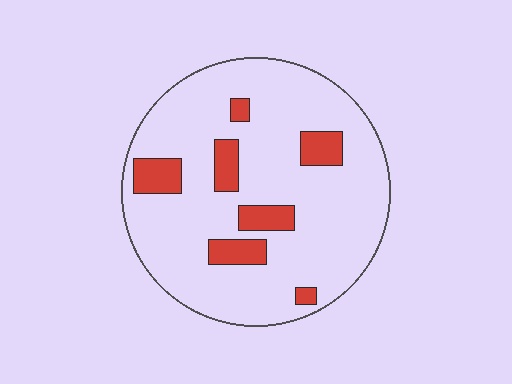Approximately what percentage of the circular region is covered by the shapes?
Approximately 15%.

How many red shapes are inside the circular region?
7.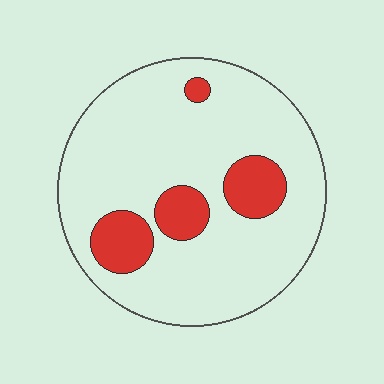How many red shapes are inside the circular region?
4.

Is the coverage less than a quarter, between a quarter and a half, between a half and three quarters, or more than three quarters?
Less than a quarter.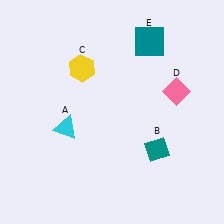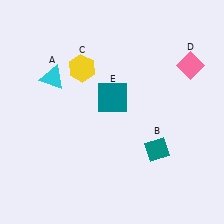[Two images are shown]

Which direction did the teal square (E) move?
The teal square (E) moved down.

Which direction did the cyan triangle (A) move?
The cyan triangle (A) moved up.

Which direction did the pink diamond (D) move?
The pink diamond (D) moved up.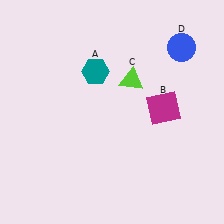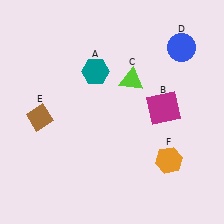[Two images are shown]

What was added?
A brown diamond (E), an orange hexagon (F) were added in Image 2.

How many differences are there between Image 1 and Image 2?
There are 2 differences between the two images.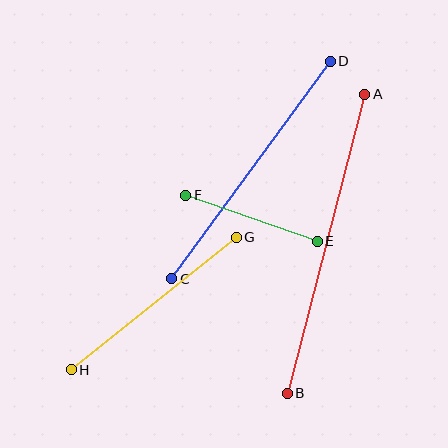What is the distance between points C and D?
The distance is approximately 269 pixels.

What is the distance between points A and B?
The distance is approximately 309 pixels.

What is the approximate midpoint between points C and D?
The midpoint is at approximately (251, 170) pixels.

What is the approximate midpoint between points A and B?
The midpoint is at approximately (326, 244) pixels.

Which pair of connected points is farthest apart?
Points A and B are farthest apart.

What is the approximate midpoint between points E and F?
The midpoint is at approximately (251, 218) pixels.